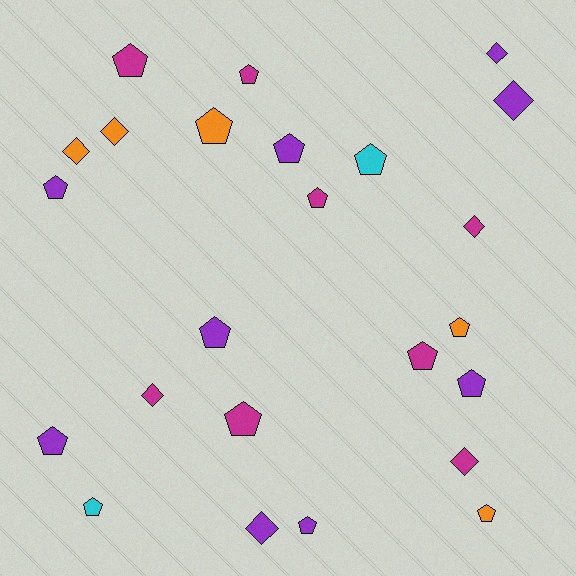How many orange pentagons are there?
There are 3 orange pentagons.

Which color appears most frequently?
Purple, with 9 objects.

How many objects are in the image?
There are 24 objects.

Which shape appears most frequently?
Pentagon, with 16 objects.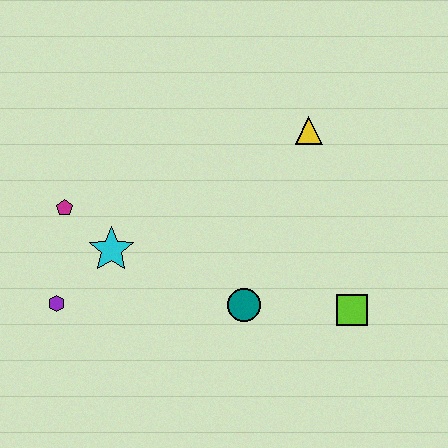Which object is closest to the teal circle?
The lime square is closest to the teal circle.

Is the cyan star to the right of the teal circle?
No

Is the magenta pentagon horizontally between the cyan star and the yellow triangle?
No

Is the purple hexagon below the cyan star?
Yes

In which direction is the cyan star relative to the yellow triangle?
The cyan star is to the left of the yellow triangle.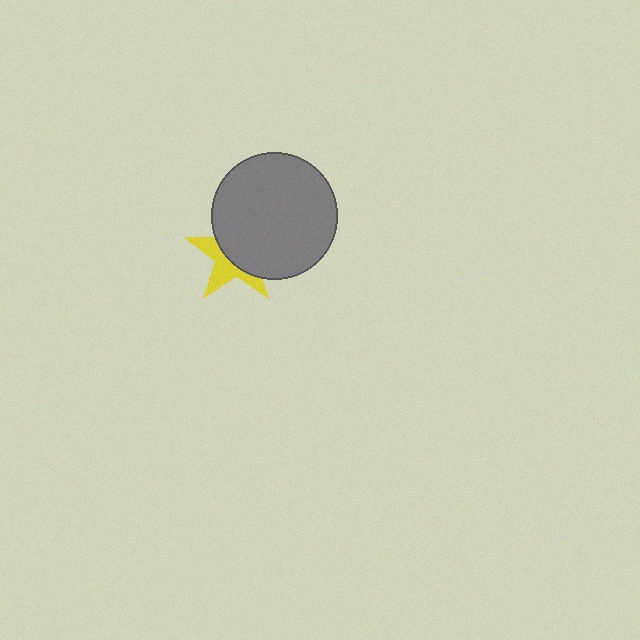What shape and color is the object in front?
The object in front is a gray circle.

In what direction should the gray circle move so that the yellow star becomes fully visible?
The gray circle should move toward the upper-right. That is the shortest direction to clear the overlap and leave the yellow star fully visible.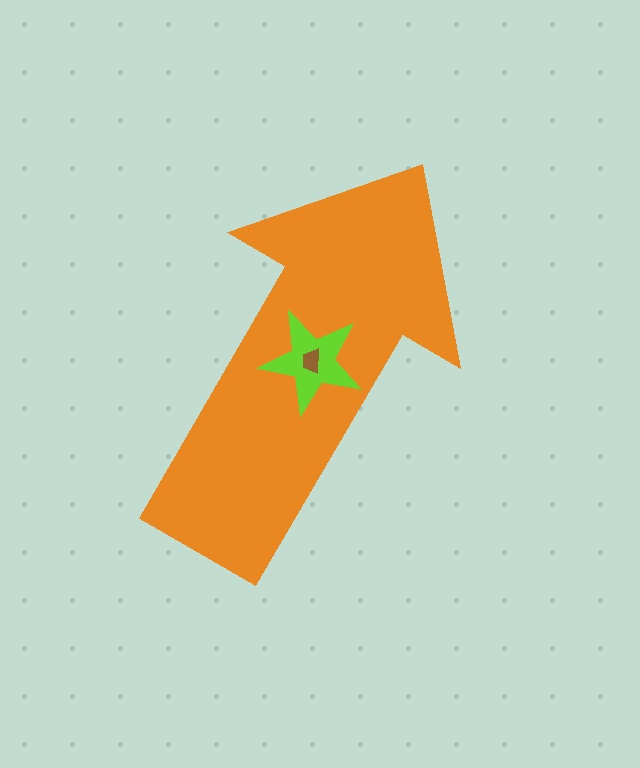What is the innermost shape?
The brown trapezoid.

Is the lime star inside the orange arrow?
Yes.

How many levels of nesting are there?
3.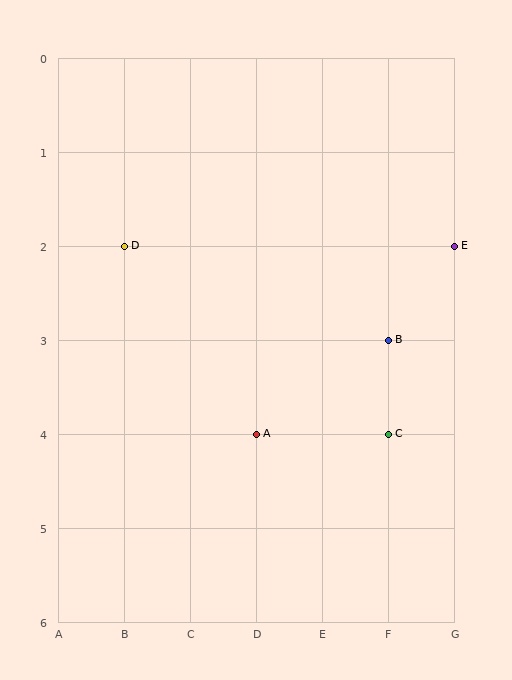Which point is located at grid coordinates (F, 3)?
Point B is at (F, 3).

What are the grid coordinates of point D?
Point D is at grid coordinates (B, 2).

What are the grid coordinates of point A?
Point A is at grid coordinates (D, 4).